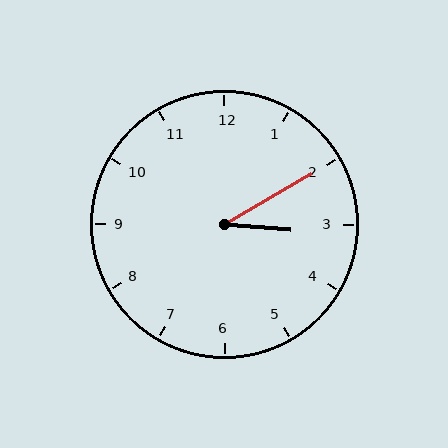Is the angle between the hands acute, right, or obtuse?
It is acute.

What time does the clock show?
3:10.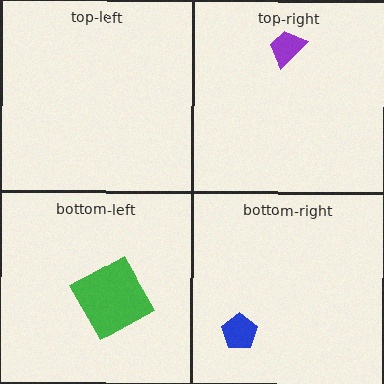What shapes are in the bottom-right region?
The blue pentagon.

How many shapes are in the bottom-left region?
1.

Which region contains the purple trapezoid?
The top-right region.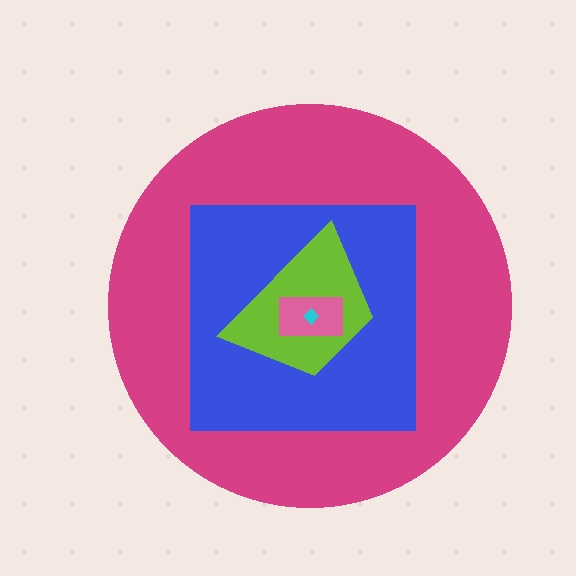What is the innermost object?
The cyan diamond.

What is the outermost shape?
The magenta circle.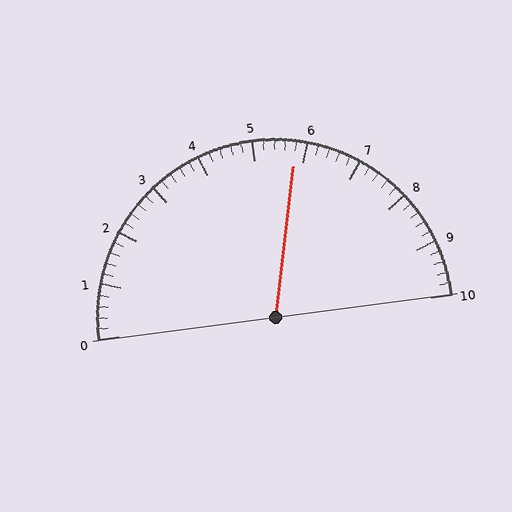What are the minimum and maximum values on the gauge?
The gauge ranges from 0 to 10.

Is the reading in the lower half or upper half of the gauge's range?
The reading is in the upper half of the range (0 to 10).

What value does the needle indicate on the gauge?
The needle indicates approximately 5.8.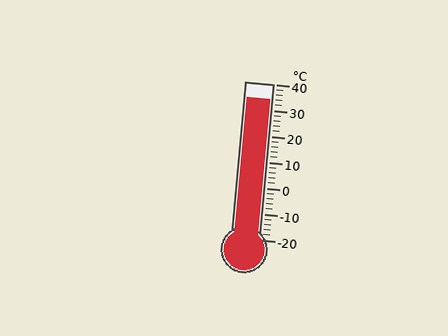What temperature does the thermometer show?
The thermometer shows approximately 34°C.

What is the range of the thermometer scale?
The thermometer scale ranges from -20°C to 40°C.